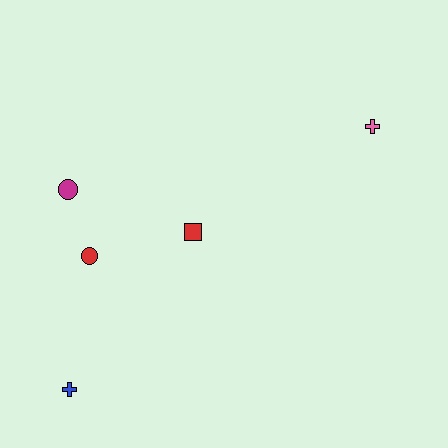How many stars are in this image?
There are no stars.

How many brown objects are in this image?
There are no brown objects.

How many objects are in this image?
There are 5 objects.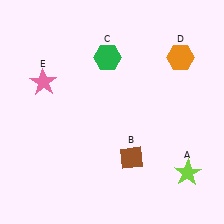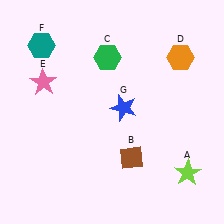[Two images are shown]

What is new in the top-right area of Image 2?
A blue star (G) was added in the top-right area of Image 2.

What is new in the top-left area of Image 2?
A teal hexagon (F) was added in the top-left area of Image 2.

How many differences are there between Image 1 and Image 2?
There are 2 differences between the two images.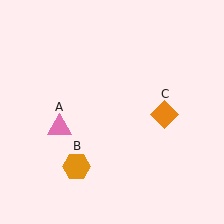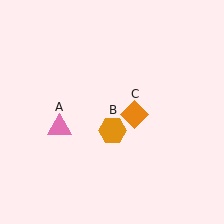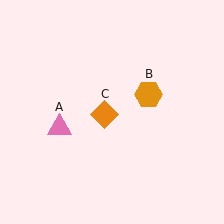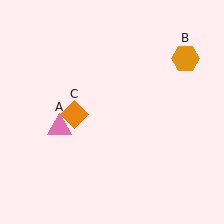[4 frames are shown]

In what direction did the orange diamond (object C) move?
The orange diamond (object C) moved left.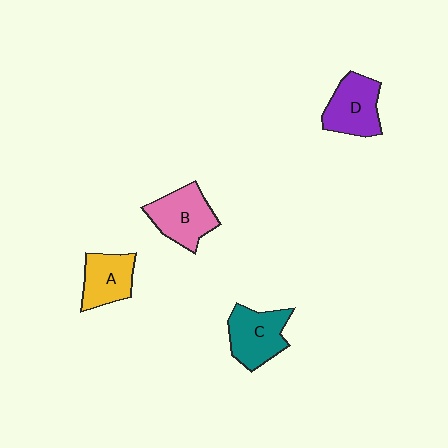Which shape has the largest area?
Shape B (pink).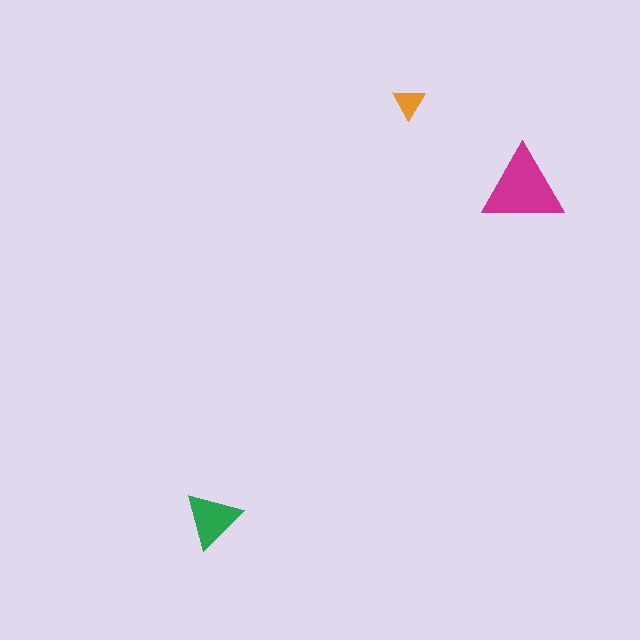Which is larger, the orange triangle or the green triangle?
The green one.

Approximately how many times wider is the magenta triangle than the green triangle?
About 1.5 times wider.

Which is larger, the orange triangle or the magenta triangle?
The magenta one.